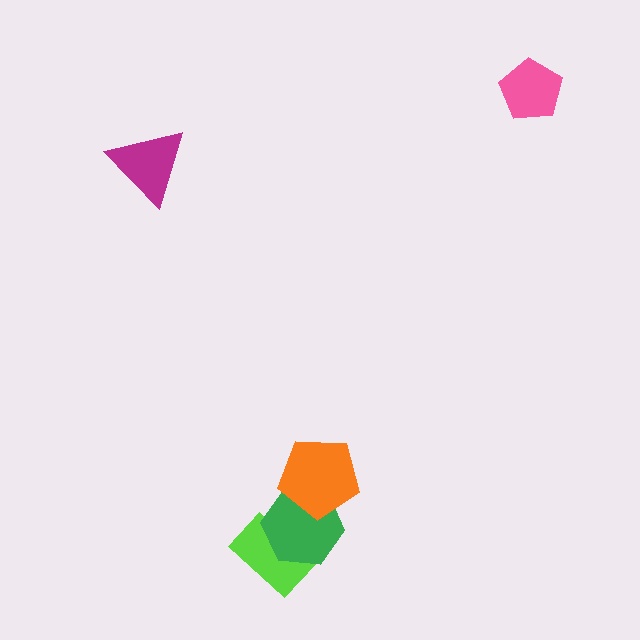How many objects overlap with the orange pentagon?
1 object overlaps with the orange pentagon.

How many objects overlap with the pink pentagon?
0 objects overlap with the pink pentagon.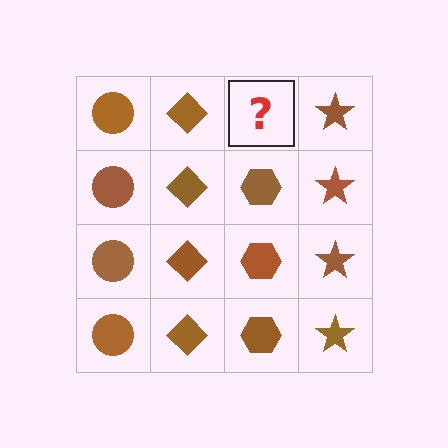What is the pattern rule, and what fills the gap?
The rule is that each column has a consistent shape. The gap should be filled with a brown hexagon.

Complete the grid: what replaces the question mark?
The question mark should be replaced with a brown hexagon.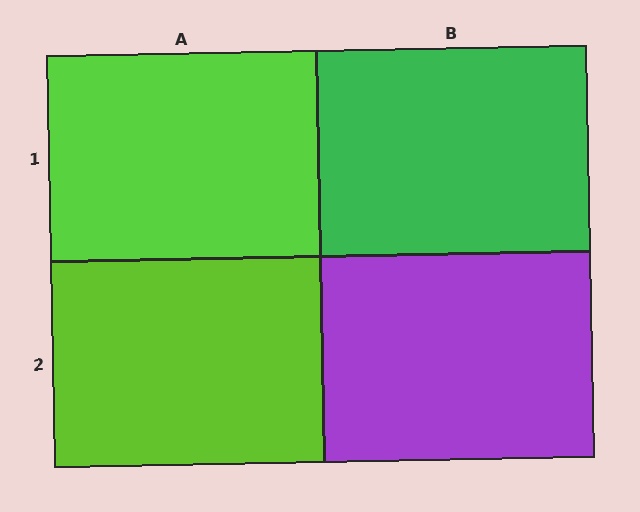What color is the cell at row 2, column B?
Purple.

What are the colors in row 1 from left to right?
Lime, green.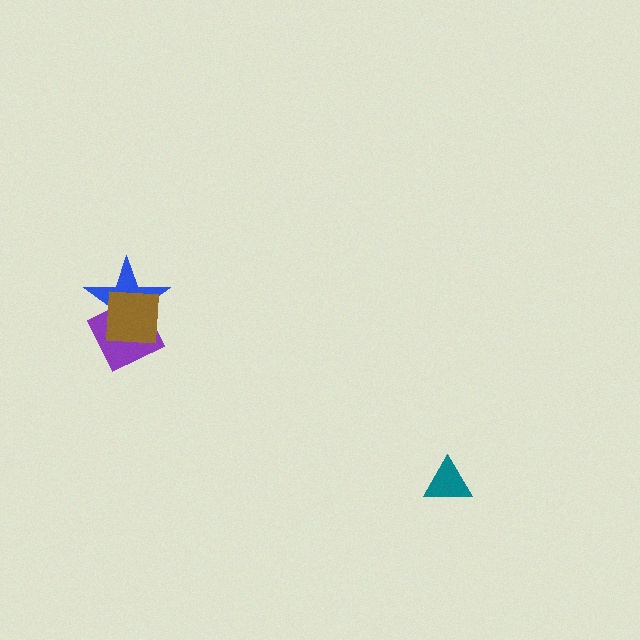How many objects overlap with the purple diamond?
2 objects overlap with the purple diamond.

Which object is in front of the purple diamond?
The brown square is in front of the purple diamond.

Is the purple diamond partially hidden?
Yes, it is partially covered by another shape.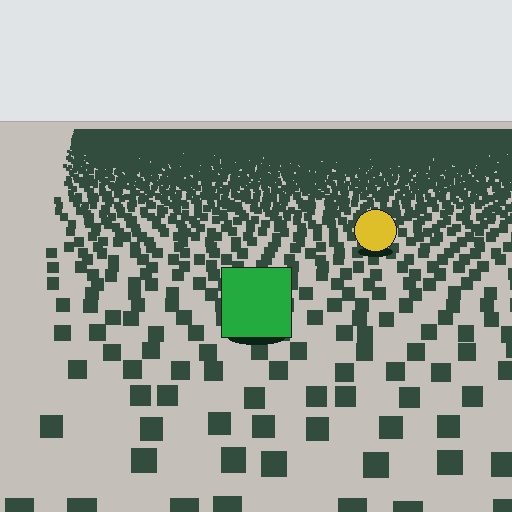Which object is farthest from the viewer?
The yellow circle is farthest from the viewer. It appears smaller and the ground texture around it is denser.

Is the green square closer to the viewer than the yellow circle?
Yes. The green square is closer — you can tell from the texture gradient: the ground texture is coarser near it.